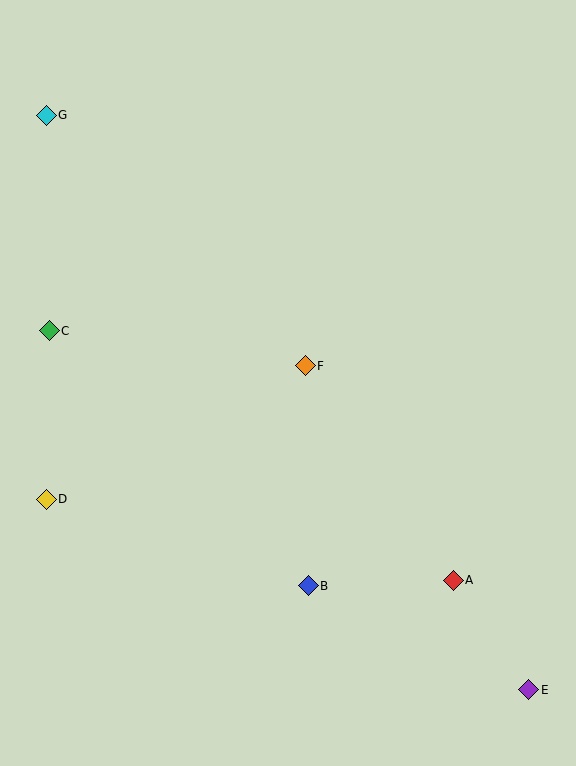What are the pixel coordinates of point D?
Point D is at (46, 499).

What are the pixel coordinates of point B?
Point B is at (308, 586).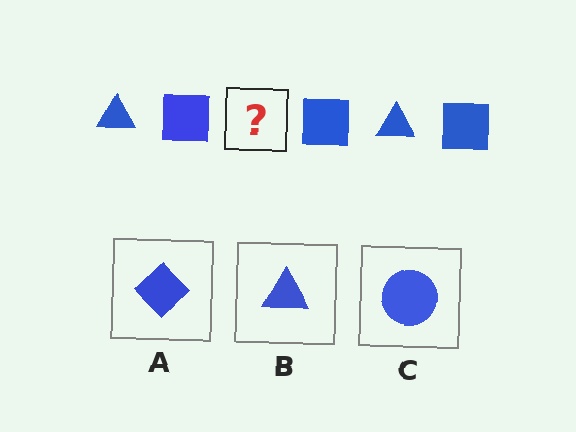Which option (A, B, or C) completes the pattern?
B.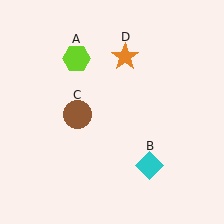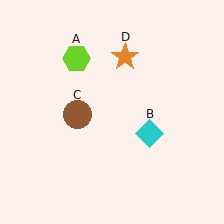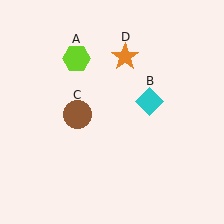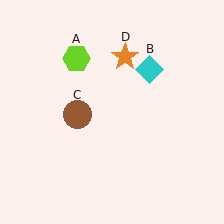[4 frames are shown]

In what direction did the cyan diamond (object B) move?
The cyan diamond (object B) moved up.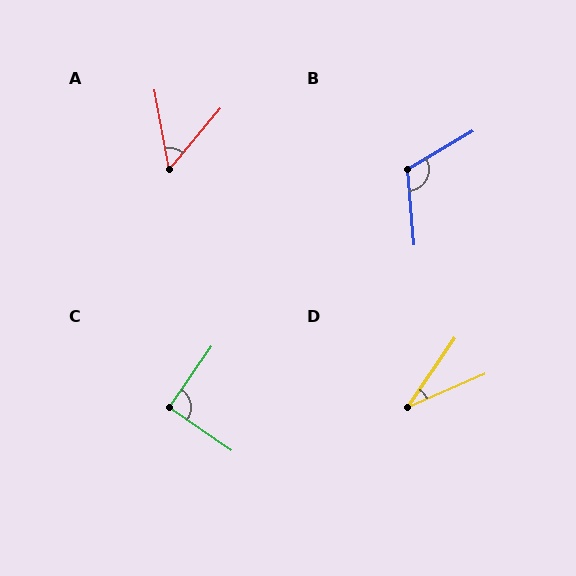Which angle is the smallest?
D, at approximately 32 degrees.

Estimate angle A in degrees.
Approximately 50 degrees.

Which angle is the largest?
B, at approximately 116 degrees.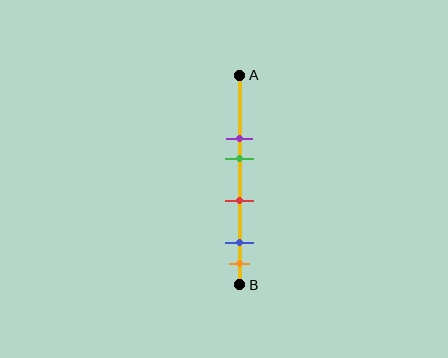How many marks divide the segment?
There are 5 marks dividing the segment.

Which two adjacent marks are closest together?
The blue and orange marks are the closest adjacent pair.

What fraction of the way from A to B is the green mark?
The green mark is approximately 40% (0.4) of the way from A to B.